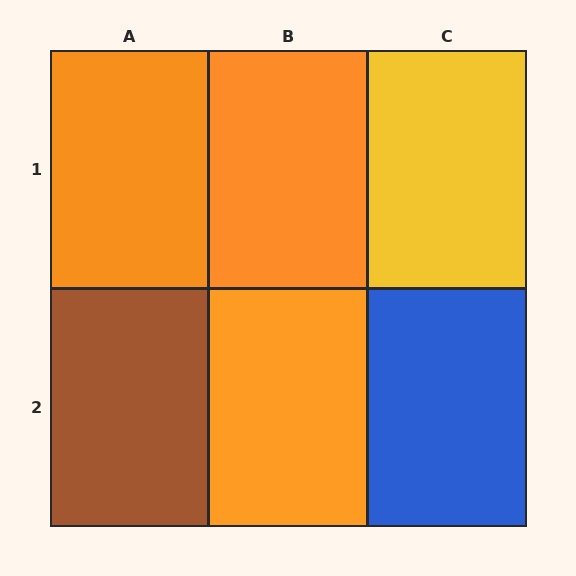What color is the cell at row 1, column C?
Yellow.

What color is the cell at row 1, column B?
Orange.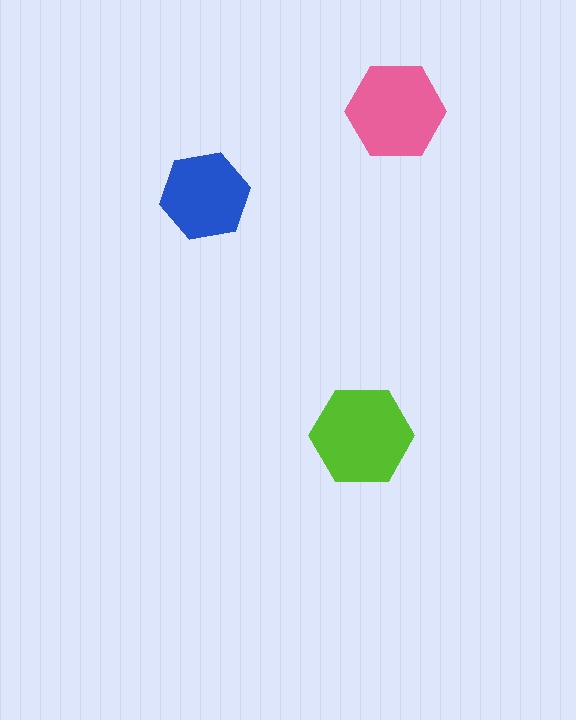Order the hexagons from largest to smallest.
the lime one, the pink one, the blue one.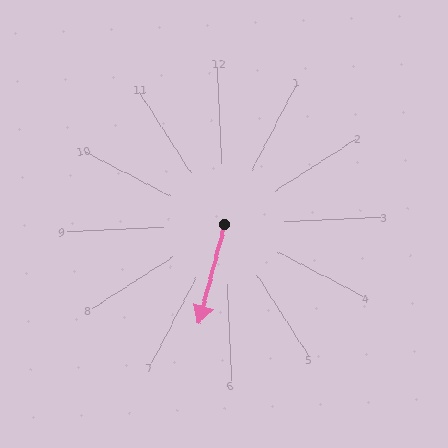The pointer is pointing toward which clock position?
Roughly 7 o'clock.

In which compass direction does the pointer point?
South.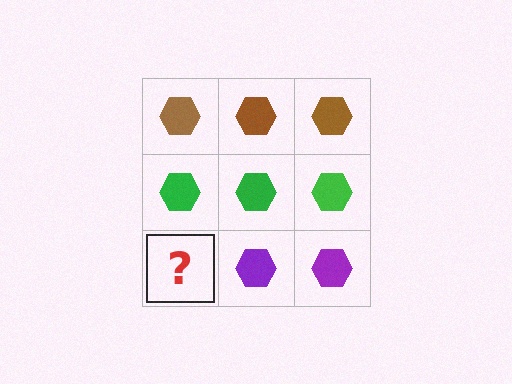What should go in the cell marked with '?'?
The missing cell should contain a purple hexagon.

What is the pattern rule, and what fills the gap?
The rule is that each row has a consistent color. The gap should be filled with a purple hexagon.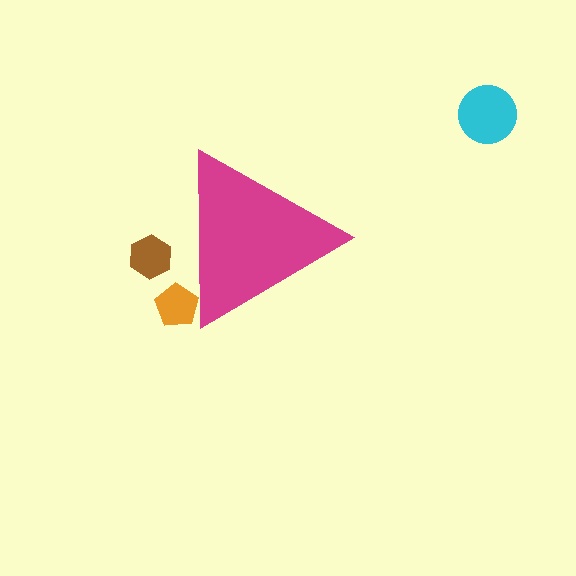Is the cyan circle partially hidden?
No, the cyan circle is fully visible.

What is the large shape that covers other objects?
A magenta triangle.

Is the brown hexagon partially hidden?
Yes, the brown hexagon is partially hidden behind the magenta triangle.